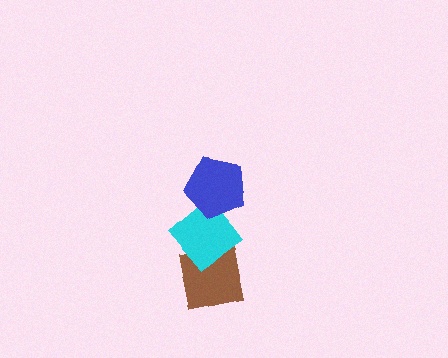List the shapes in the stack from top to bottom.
From top to bottom: the blue pentagon, the cyan diamond, the brown square.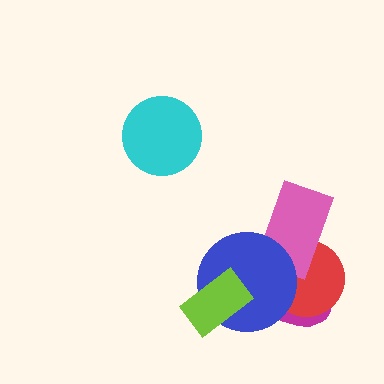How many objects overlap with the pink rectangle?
3 objects overlap with the pink rectangle.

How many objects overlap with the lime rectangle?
1 object overlaps with the lime rectangle.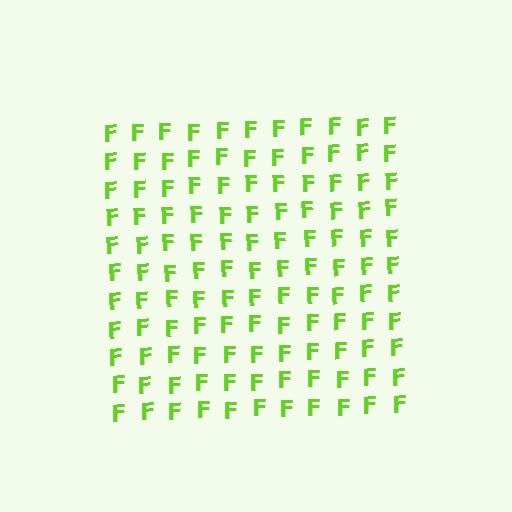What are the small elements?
The small elements are letter F's.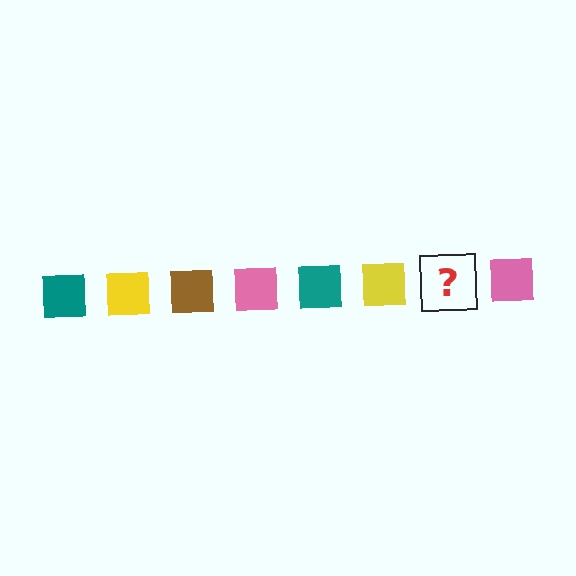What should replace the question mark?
The question mark should be replaced with a brown square.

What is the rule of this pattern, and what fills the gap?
The rule is that the pattern cycles through teal, yellow, brown, pink squares. The gap should be filled with a brown square.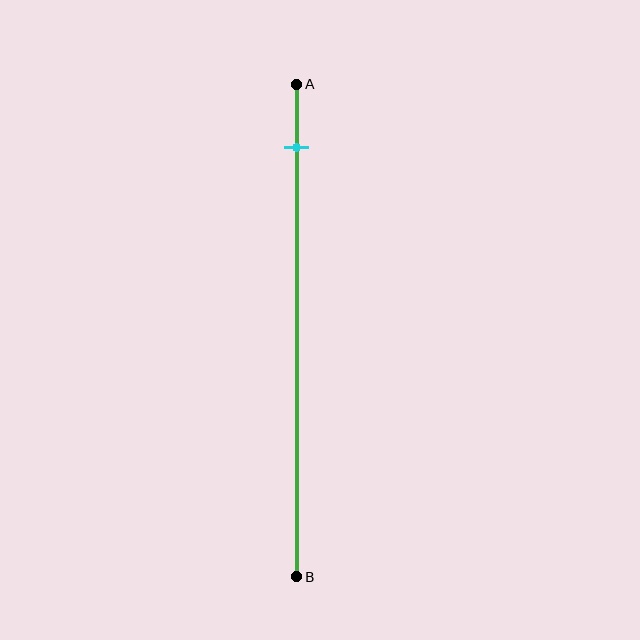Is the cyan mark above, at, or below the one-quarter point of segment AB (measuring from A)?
The cyan mark is above the one-quarter point of segment AB.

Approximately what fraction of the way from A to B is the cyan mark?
The cyan mark is approximately 15% of the way from A to B.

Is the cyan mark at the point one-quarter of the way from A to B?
No, the mark is at about 15% from A, not at the 25% one-quarter point.